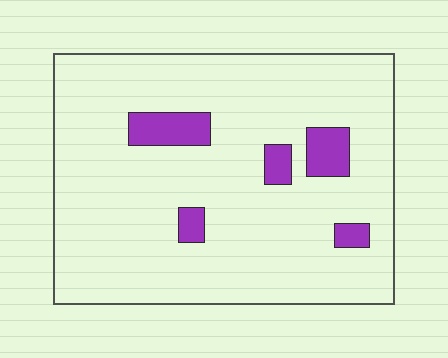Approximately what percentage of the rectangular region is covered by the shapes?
Approximately 10%.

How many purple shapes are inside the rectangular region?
5.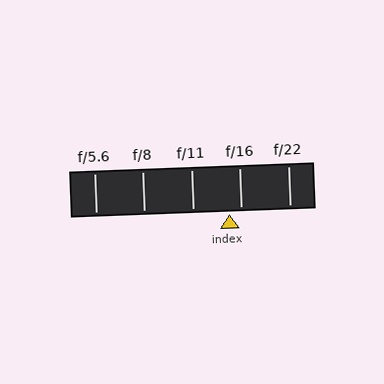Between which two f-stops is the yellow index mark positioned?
The index mark is between f/11 and f/16.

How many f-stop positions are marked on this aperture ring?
There are 5 f-stop positions marked.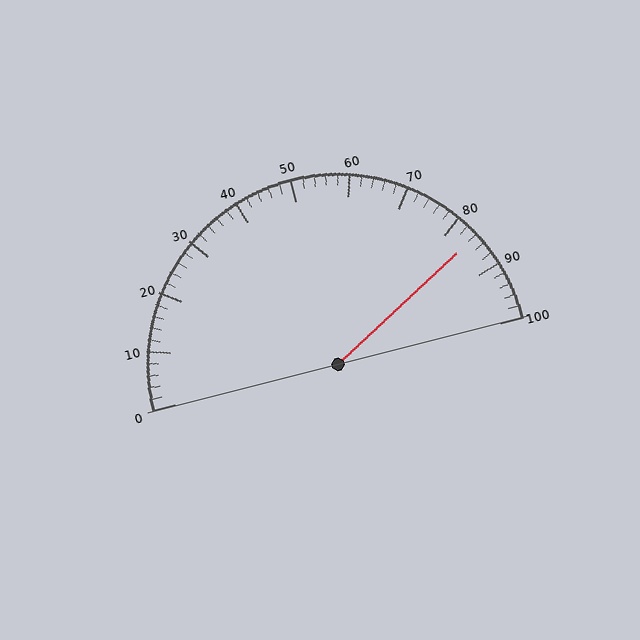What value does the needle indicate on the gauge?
The needle indicates approximately 84.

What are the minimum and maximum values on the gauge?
The gauge ranges from 0 to 100.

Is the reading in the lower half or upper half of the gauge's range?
The reading is in the upper half of the range (0 to 100).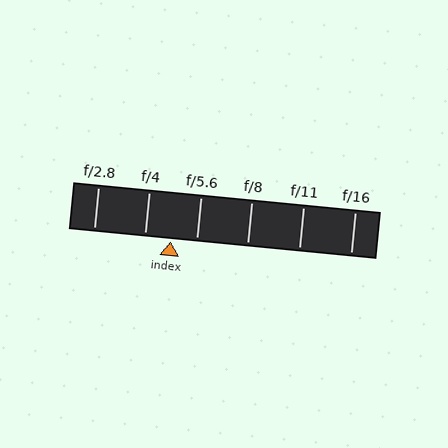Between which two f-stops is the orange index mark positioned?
The index mark is between f/4 and f/5.6.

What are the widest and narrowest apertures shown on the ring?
The widest aperture shown is f/2.8 and the narrowest is f/16.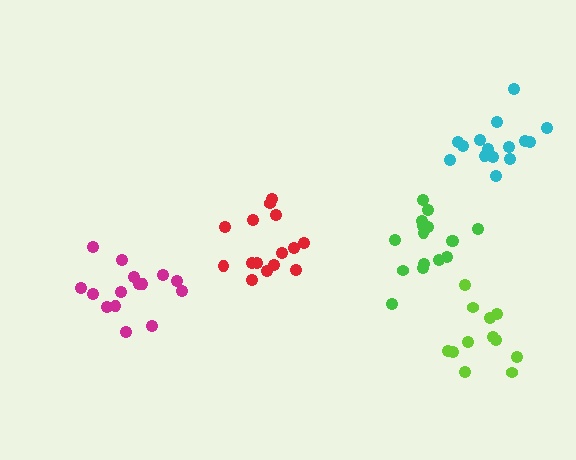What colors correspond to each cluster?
The clusters are colored: red, cyan, magenta, lime, green.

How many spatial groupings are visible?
There are 5 spatial groupings.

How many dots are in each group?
Group 1: 15 dots, Group 2: 15 dots, Group 3: 15 dots, Group 4: 12 dots, Group 5: 16 dots (73 total).